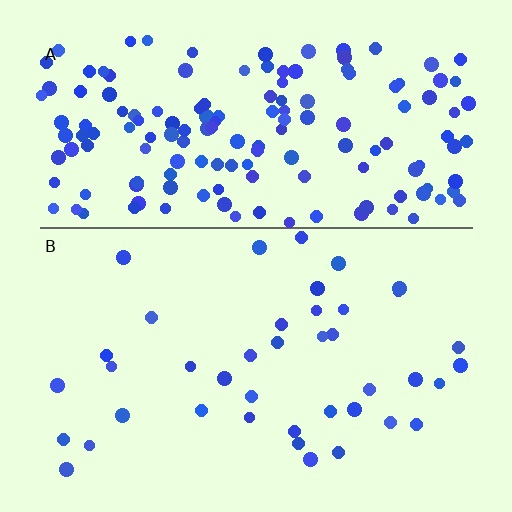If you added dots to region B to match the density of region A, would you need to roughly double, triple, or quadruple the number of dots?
Approximately quadruple.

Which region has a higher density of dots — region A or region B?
A (the top).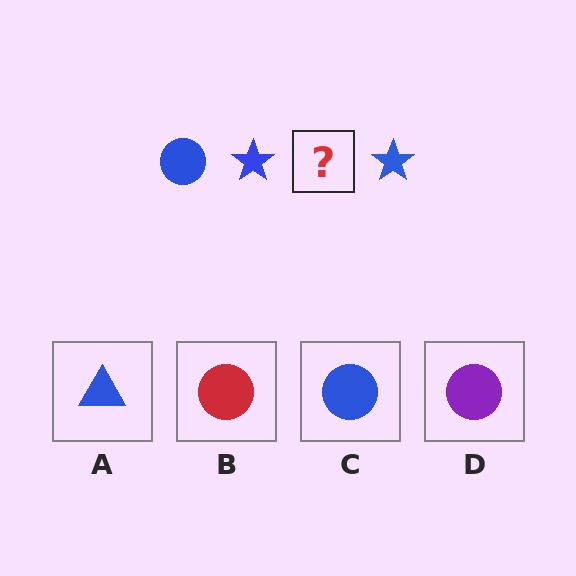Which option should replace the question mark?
Option C.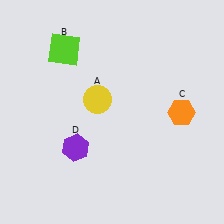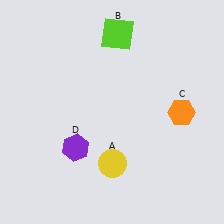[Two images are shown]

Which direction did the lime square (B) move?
The lime square (B) moved right.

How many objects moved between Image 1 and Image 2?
2 objects moved between the two images.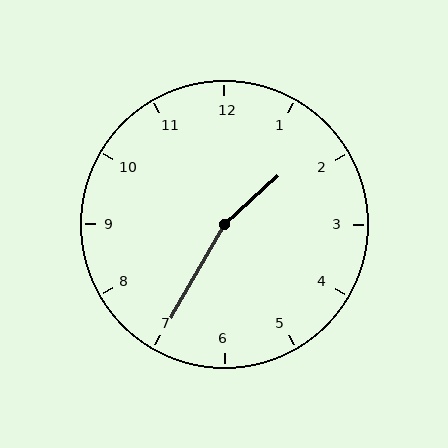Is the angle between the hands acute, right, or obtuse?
It is obtuse.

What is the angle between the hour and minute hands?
Approximately 162 degrees.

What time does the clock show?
1:35.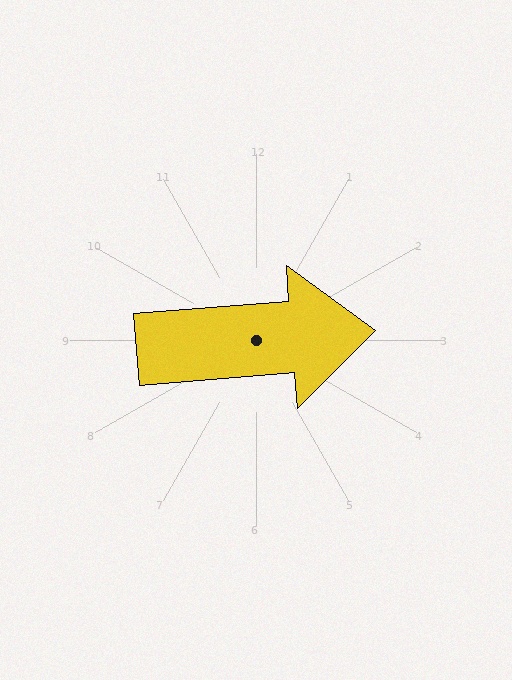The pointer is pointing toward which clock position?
Roughly 3 o'clock.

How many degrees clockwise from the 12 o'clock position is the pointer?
Approximately 85 degrees.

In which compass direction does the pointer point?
East.